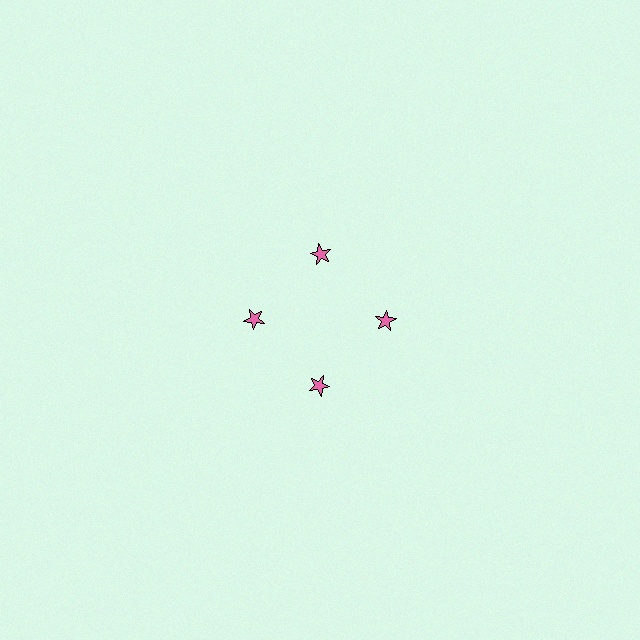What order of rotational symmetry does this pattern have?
This pattern has 4-fold rotational symmetry.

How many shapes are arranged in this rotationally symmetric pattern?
There are 4 shapes, arranged in 4 groups of 1.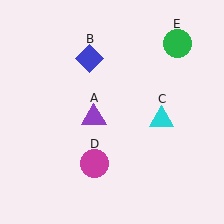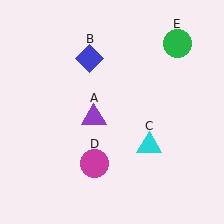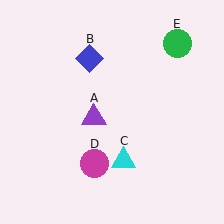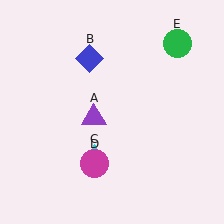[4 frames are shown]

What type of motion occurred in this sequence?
The cyan triangle (object C) rotated clockwise around the center of the scene.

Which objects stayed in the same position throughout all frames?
Purple triangle (object A) and blue diamond (object B) and magenta circle (object D) and green circle (object E) remained stationary.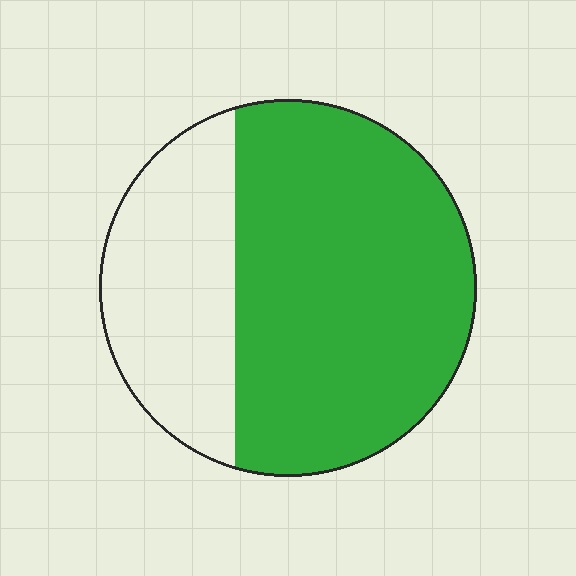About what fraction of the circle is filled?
About two thirds (2/3).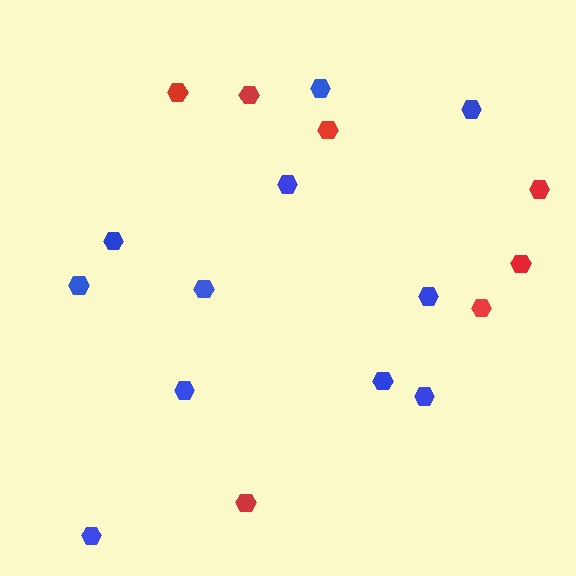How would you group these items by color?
There are 2 groups: one group of red hexagons (7) and one group of blue hexagons (11).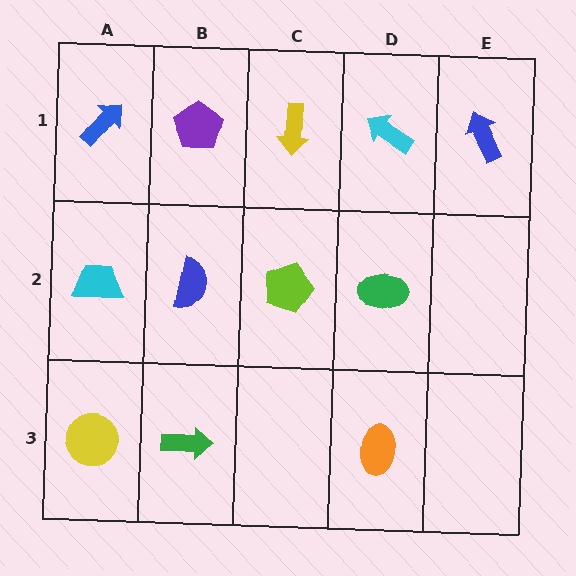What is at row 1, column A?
A blue arrow.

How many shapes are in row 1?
5 shapes.